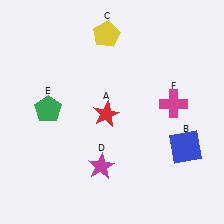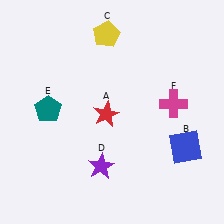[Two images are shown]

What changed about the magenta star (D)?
In Image 1, D is magenta. In Image 2, it changed to purple.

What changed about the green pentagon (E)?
In Image 1, E is green. In Image 2, it changed to teal.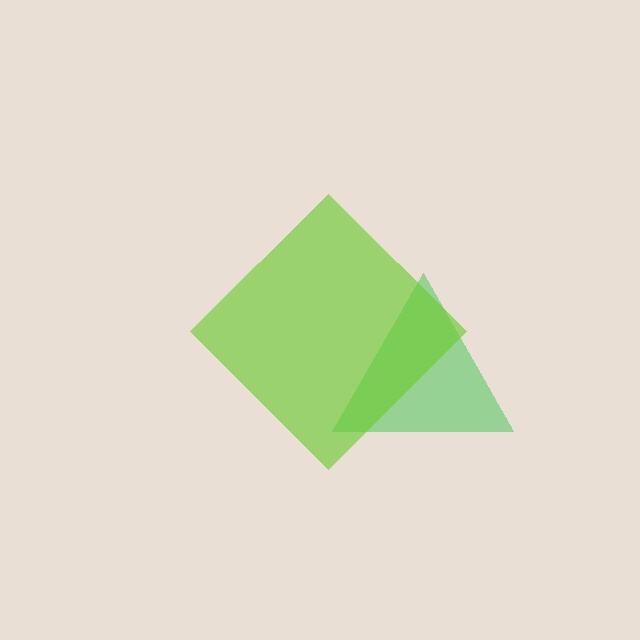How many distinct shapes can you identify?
There are 2 distinct shapes: a green triangle, a lime diamond.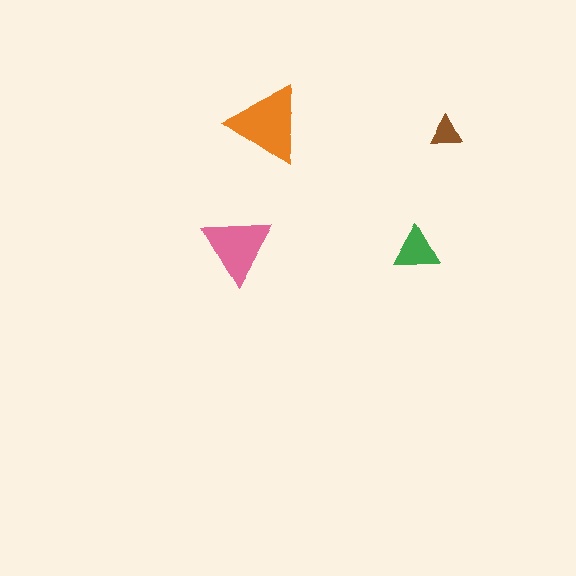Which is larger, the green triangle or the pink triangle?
The pink one.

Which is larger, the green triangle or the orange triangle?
The orange one.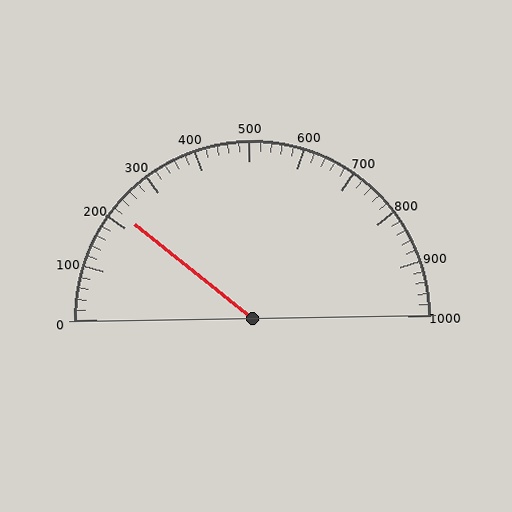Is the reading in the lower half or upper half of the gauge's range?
The reading is in the lower half of the range (0 to 1000).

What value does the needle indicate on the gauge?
The needle indicates approximately 220.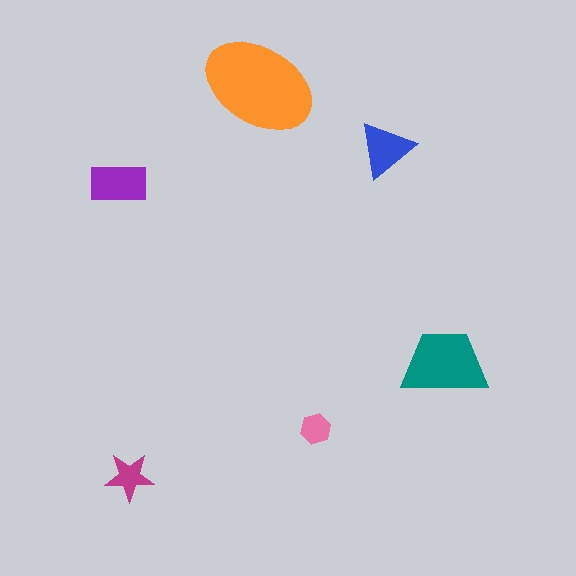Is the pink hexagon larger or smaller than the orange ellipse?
Smaller.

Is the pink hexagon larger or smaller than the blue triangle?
Smaller.